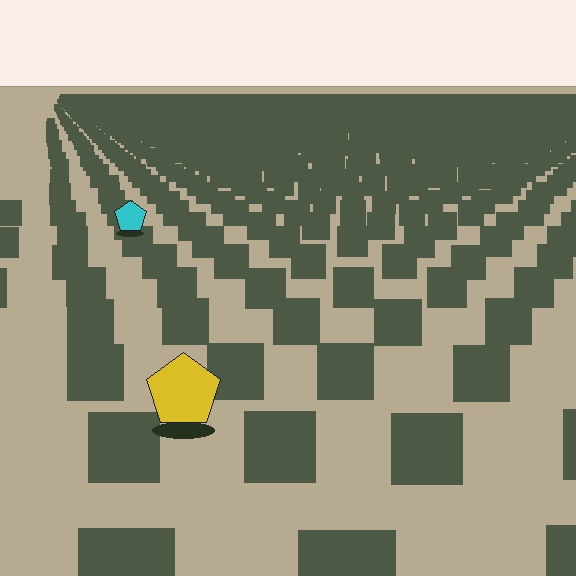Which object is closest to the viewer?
The yellow pentagon is closest. The texture marks near it are larger and more spread out.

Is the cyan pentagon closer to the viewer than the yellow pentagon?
No. The yellow pentagon is closer — you can tell from the texture gradient: the ground texture is coarser near it.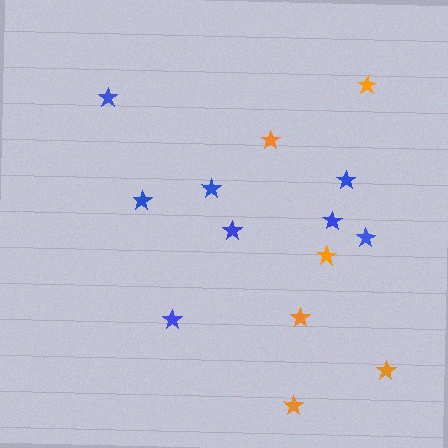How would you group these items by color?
There are 2 groups: one group of orange stars (6) and one group of blue stars (8).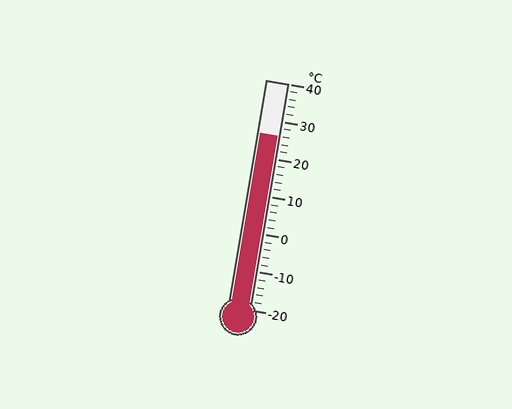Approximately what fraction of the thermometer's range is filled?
The thermometer is filled to approximately 75% of its range.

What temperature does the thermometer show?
The thermometer shows approximately 26°C.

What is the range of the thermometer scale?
The thermometer scale ranges from -20°C to 40°C.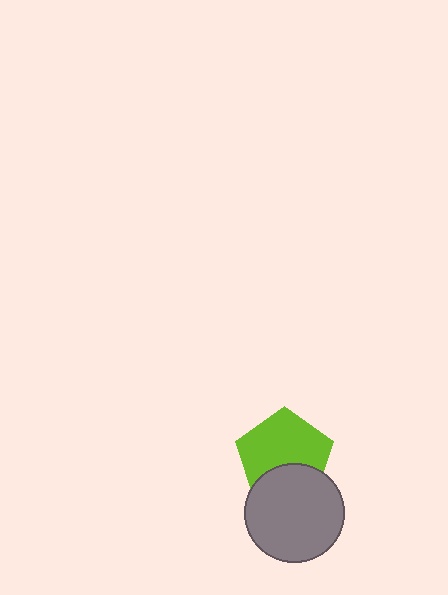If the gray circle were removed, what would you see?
You would see the complete lime pentagon.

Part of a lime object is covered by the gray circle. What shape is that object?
It is a pentagon.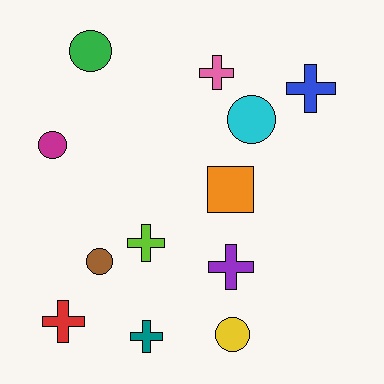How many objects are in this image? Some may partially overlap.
There are 12 objects.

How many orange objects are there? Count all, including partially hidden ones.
There is 1 orange object.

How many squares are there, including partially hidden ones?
There is 1 square.